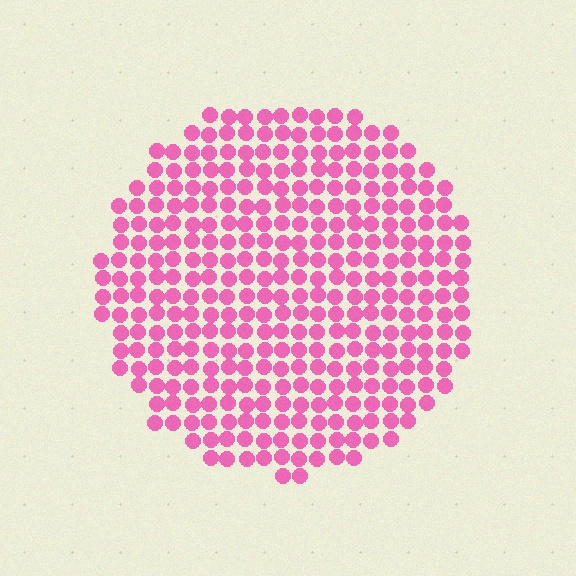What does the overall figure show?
The overall figure shows a circle.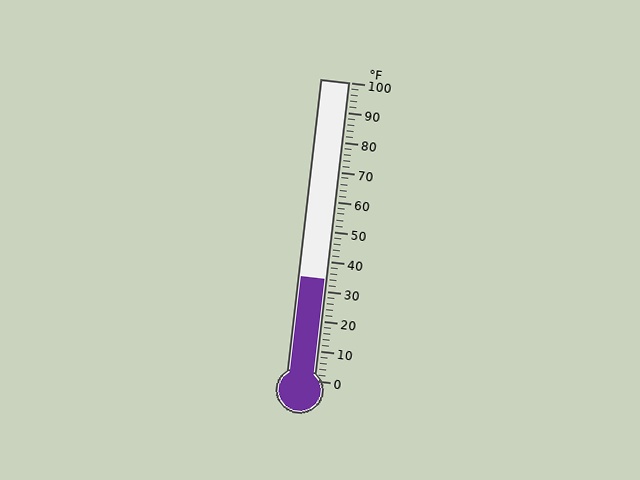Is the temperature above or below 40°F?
The temperature is below 40°F.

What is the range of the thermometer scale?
The thermometer scale ranges from 0°F to 100°F.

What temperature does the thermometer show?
The thermometer shows approximately 34°F.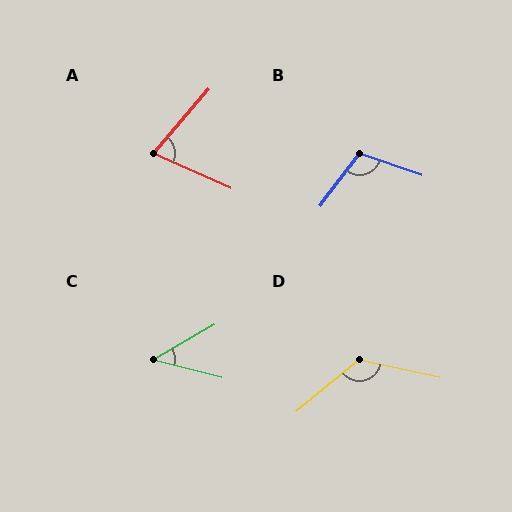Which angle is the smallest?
C, at approximately 45 degrees.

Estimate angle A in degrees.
Approximately 73 degrees.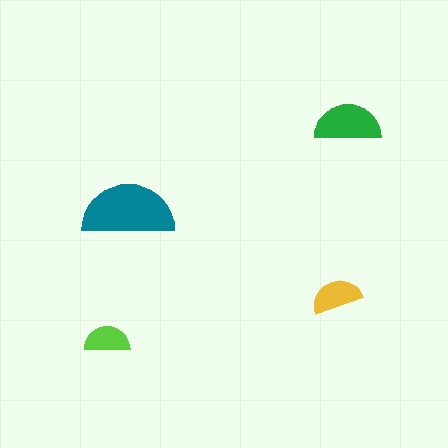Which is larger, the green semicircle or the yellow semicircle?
The green one.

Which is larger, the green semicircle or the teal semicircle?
The teal one.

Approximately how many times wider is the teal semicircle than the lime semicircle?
About 2 times wider.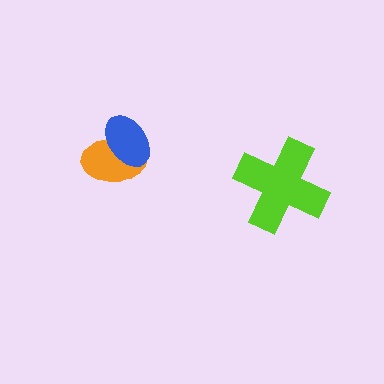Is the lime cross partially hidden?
No, no other shape covers it.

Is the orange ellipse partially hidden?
Yes, it is partially covered by another shape.